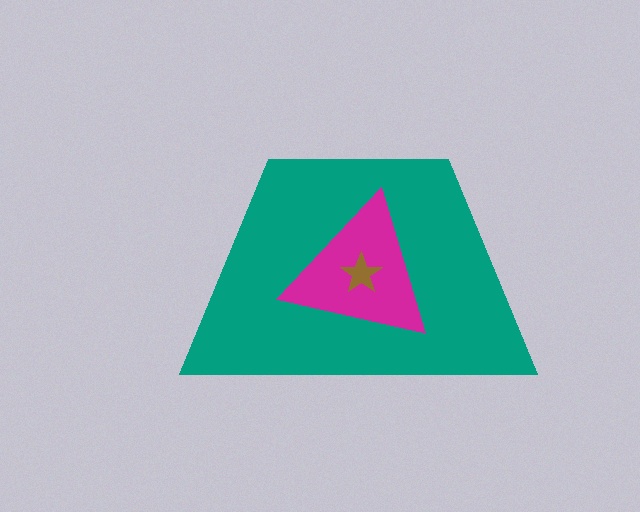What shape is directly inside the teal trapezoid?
The magenta triangle.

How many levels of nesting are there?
3.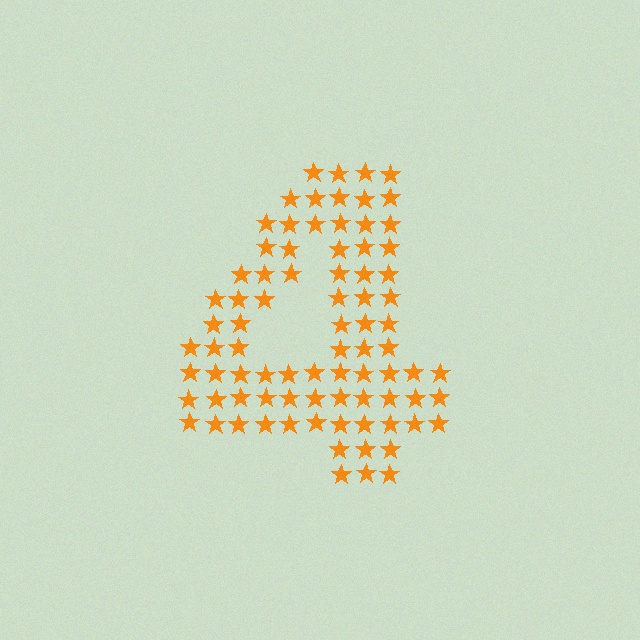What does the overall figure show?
The overall figure shows the digit 4.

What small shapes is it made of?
It is made of small stars.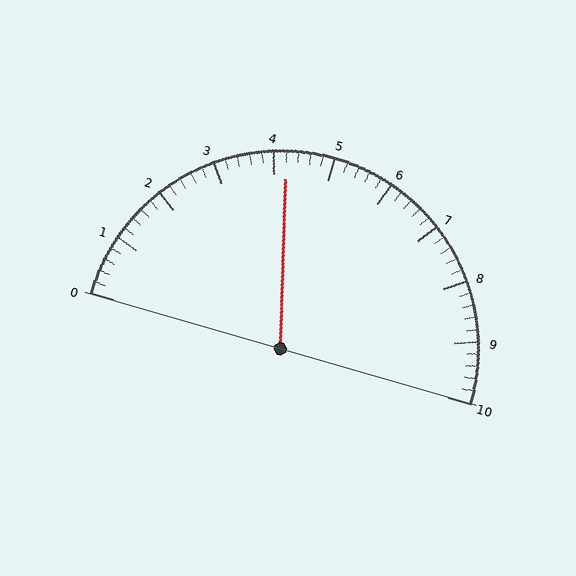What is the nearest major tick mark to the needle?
The nearest major tick mark is 4.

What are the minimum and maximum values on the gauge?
The gauge ranges from 0 to 10.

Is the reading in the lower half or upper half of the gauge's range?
The reading is in the lower half of the range (0 to 10).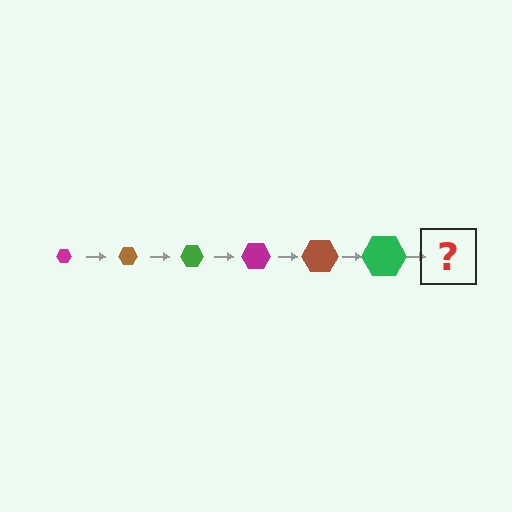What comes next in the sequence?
The next element should be a magenta hexagon, larger than the previous one.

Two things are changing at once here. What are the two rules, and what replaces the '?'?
The two rules are that the hexagon grows larger each step and the color cycles through magenta, brown, and green. The '?' should be a magenta hexagon, larger than the previous one.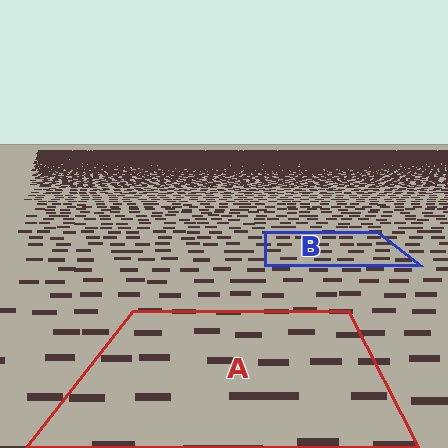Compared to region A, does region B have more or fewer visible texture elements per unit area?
Region B has more texture elements per unit area — they are packed more densely because it is farther away.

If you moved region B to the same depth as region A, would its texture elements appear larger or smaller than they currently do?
They would appear larger. At a closer depth, the same texture elements are projected at a bigger on-screen size.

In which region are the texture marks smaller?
The texture marks are smaller in region B, because it is farther away.